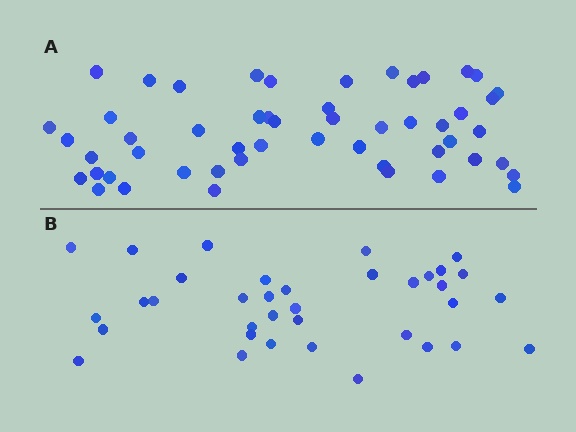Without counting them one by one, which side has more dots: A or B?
Region A (the top region) has more dots.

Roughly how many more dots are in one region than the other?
Region A has approximately 15 more dots than region B.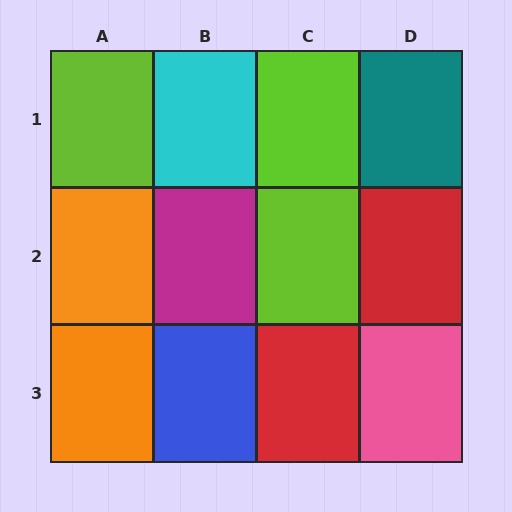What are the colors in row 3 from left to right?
Orange, blue, red, pink.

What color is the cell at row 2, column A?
Orange.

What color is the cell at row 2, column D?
Red.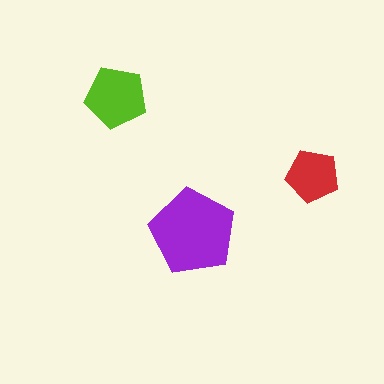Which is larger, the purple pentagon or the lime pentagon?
The purple one.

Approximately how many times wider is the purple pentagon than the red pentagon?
About 1.5 times wider.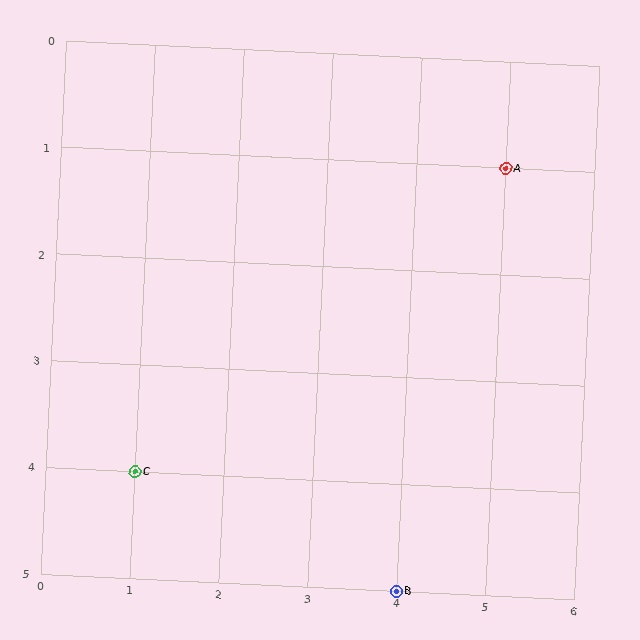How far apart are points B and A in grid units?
Points B and A are 1 column and 4 rows apart (about 4.1 grid units diagonally).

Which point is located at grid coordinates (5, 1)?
Point A is at (5, 1).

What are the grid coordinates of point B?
Point B is at grid coordinates (4, 5).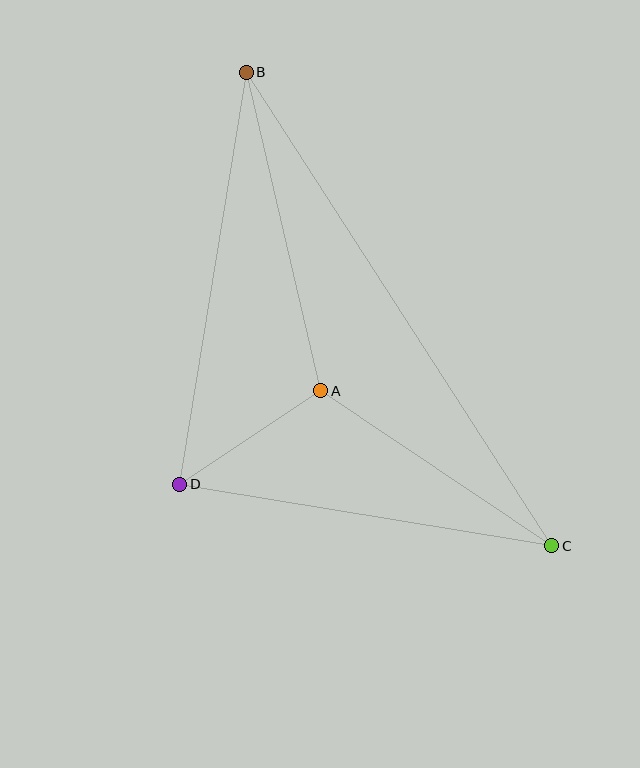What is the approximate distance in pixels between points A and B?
The distance between A and B is approximately 327 pixels.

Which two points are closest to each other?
Points A and D are closest to each other.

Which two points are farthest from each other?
Points B and C are farthest from each other.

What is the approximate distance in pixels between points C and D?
The distance between C and D is approximately 377 pixels.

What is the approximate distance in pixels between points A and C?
The distance between A and C is approximately 278 pixels.